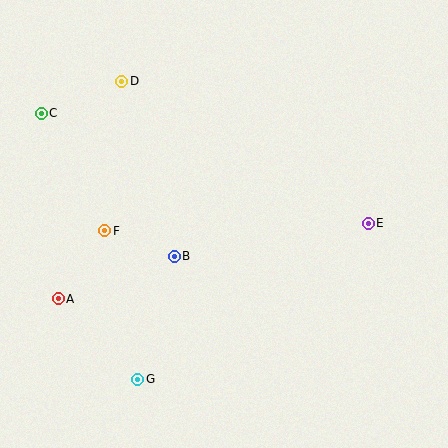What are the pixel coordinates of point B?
Point B is at (174, 256).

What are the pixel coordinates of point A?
Point A is at (58, 299).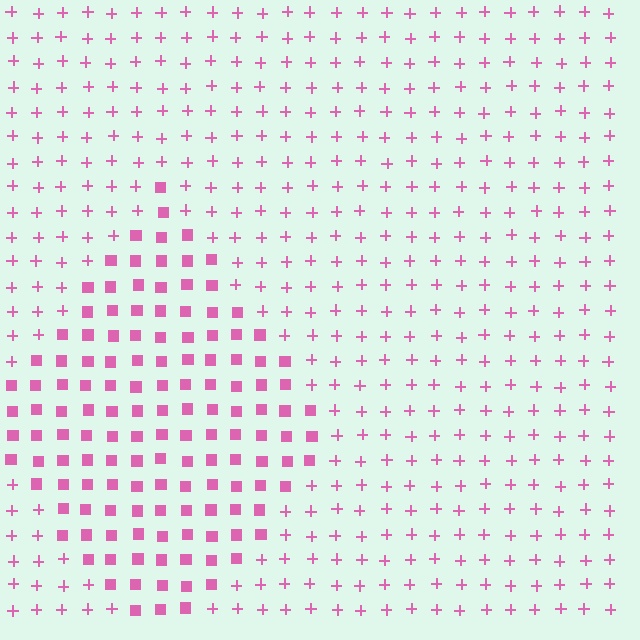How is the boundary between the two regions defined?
The boundary is defined by a change in element shape: squares inside vs. plus signs outside. All elements share the same color and spacing.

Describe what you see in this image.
The image is filled with small pink elements arranged in a uniform grid. A diamond-shaped region contains squares, while the surrounding area contains plus signs. The boundary is defined purely by the change in element shape.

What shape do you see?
I see a diamond.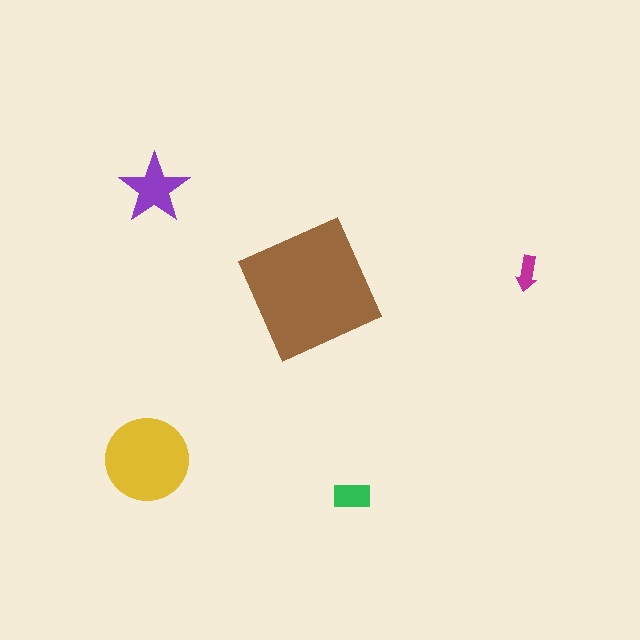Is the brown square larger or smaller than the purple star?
Larger.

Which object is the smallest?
The magenta arrow.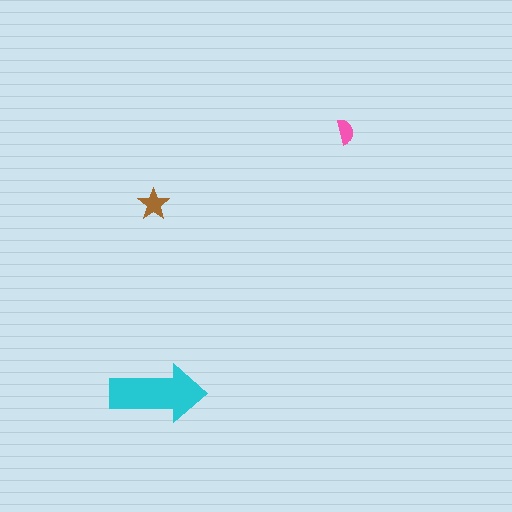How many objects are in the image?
There are 3 objects in the image.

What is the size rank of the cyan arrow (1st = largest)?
1st.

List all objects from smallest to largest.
The pink semicircle, the brown star, the cyan arrow.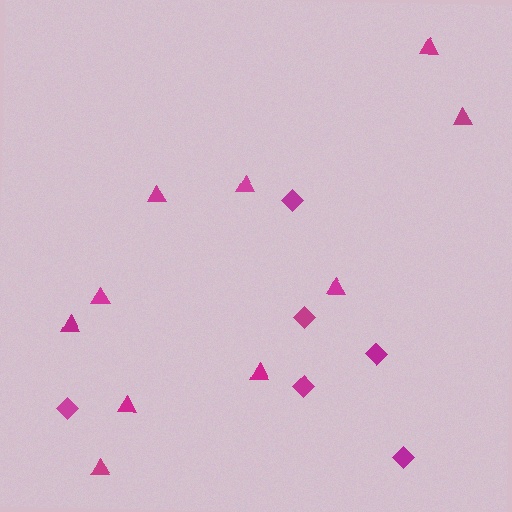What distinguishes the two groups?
There are 2 groups: one group of triangles (10) and one group of diamonds (6).